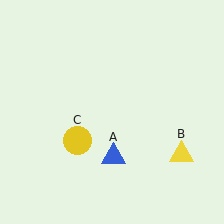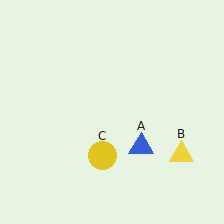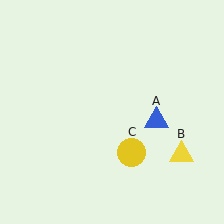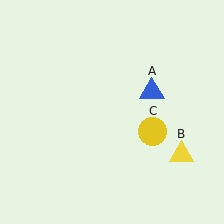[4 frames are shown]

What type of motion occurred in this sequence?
The blue triangle (object A), yellow circle (object C) rotated counterclockwise around the center of the scene.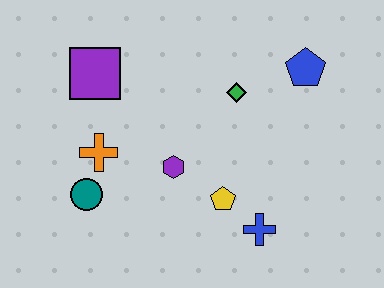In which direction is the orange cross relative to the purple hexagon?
The orange cross is to the left of the purple hexagon.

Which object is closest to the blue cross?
The yellow pentagon is closest to the blue cross.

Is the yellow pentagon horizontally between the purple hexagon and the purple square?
No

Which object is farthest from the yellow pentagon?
The purple square is farthest from the yellow pentagon.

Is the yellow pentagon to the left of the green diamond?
Yes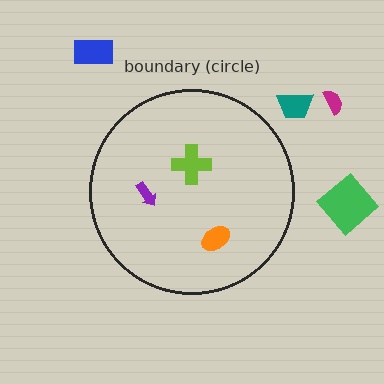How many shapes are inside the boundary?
3 inside, 4 outside.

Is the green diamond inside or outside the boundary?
Outside.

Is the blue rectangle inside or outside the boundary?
Outside.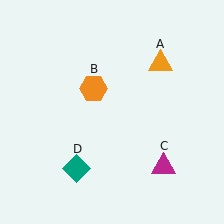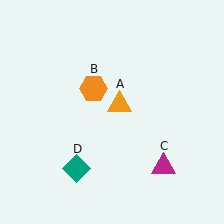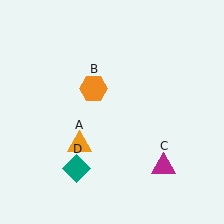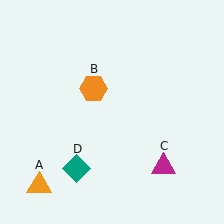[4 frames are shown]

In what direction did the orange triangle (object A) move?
The orange triangle (object A) moved down and to the left.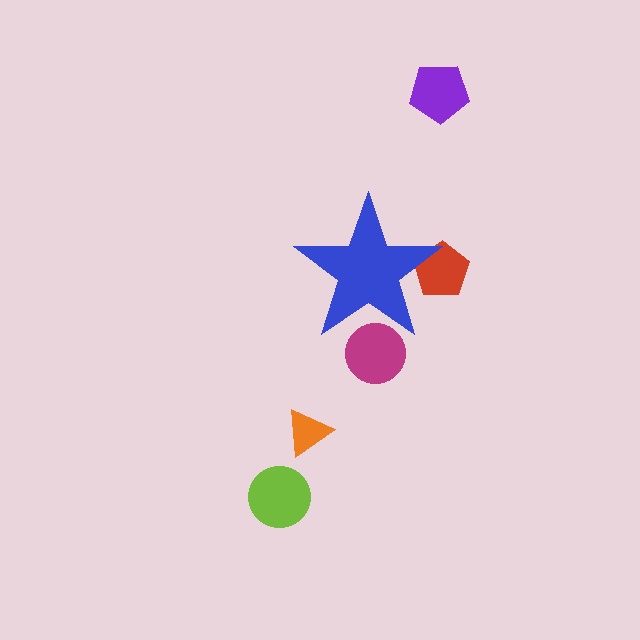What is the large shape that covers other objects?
A blue star.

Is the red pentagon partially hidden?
Yes, the red pentagon is partially hidden behind the blue star.